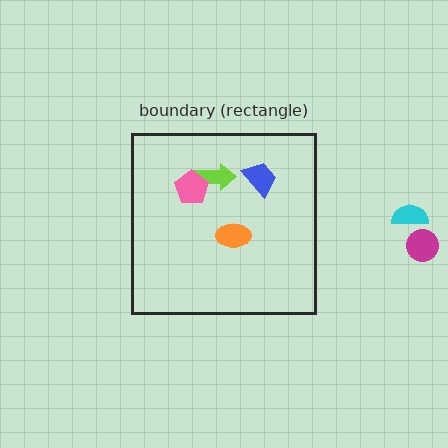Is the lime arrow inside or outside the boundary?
Inside.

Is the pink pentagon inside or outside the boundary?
Inside.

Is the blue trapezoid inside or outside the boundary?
Inside.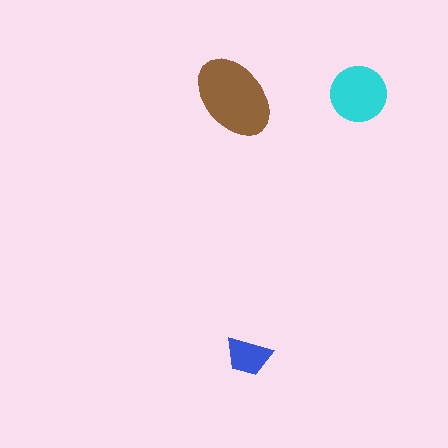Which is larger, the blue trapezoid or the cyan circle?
The cyan circle.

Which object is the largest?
The brown ellipse.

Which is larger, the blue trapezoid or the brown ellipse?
The brown ellipse.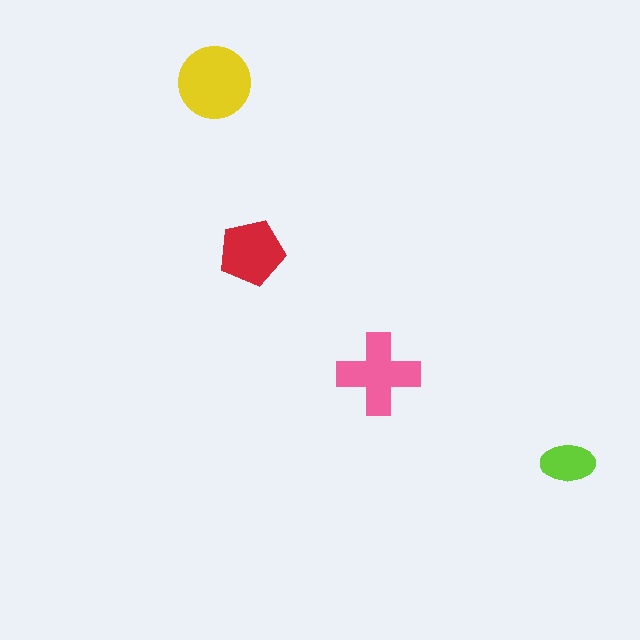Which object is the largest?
The yellow circle.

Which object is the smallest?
The lime ellipse.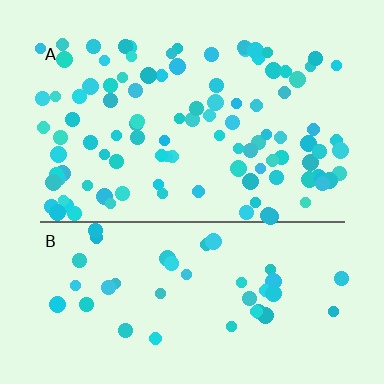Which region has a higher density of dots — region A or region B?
A (the top).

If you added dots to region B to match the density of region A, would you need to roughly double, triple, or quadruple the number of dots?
Approximately double.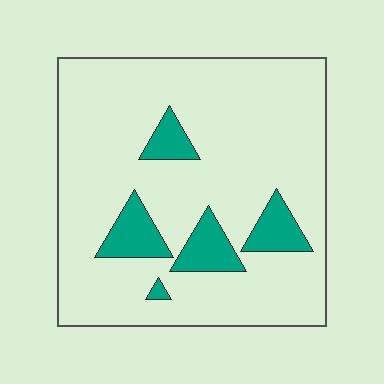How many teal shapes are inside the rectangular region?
5.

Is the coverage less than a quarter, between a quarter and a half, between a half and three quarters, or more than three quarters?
Less than a quarter.